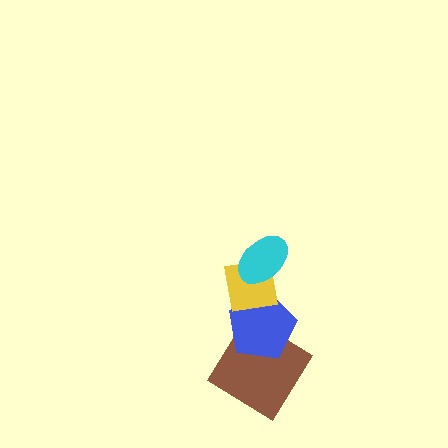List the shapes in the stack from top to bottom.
From top to bottom: the cyan ellipse, the yellow square, the blue pentagon, the brown diamond.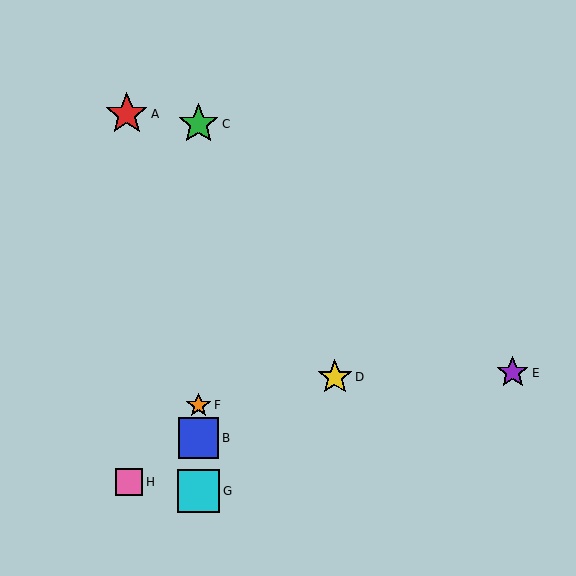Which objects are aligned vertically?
Objects B, C, F, G are aligned vertically.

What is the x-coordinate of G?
Object G is at x≈198.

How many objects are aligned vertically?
4 objects (B, C, F, G) are aligned vertically.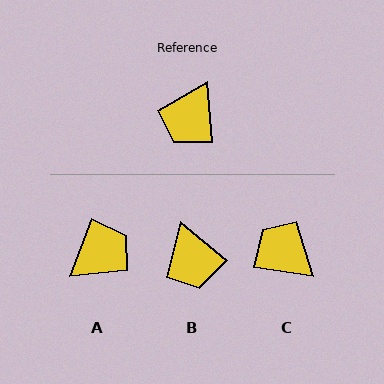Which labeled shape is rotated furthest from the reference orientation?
A, about 155 degrees away.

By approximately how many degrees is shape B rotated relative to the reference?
Approximately 46 degrees counter-clockwise.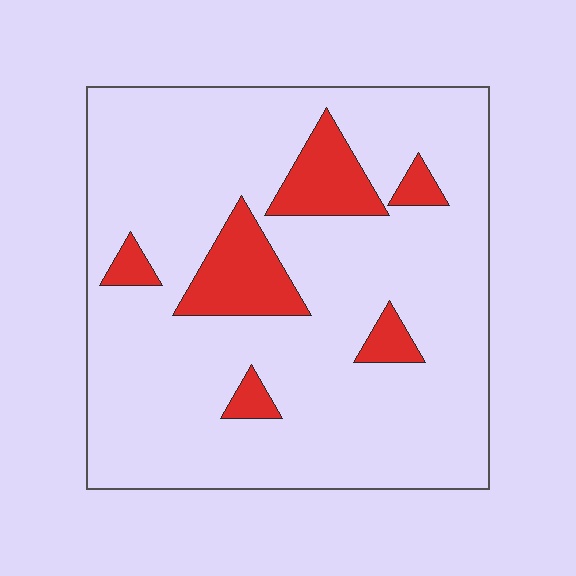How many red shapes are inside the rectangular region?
6.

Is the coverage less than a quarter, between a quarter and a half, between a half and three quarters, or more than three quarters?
Less than a quarter.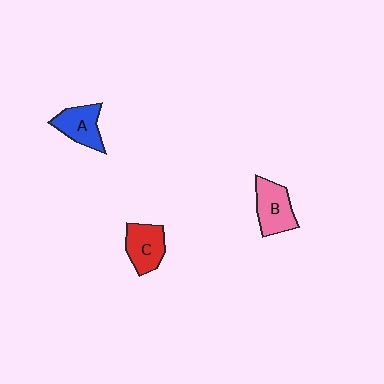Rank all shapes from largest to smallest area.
From largest to smallest: B (pink), C (red), A (blue).